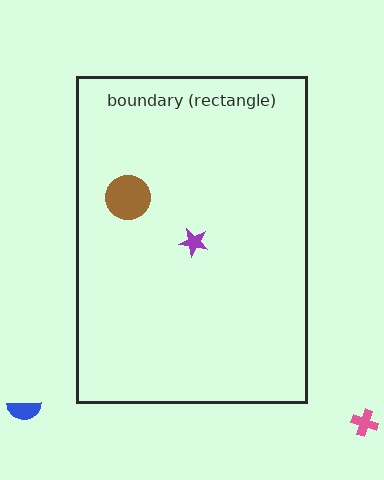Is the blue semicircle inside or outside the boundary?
Outside.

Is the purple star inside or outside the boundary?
Inside.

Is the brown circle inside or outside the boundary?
Inside.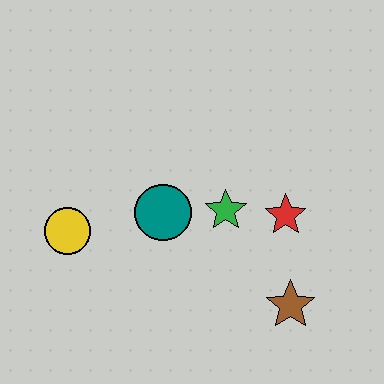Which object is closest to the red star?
The green star is closest to the red star.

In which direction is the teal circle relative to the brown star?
The teal circle is to the left of the brown star.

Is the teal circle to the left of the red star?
Yes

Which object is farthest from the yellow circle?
The brown star is farthest from the yellow circle.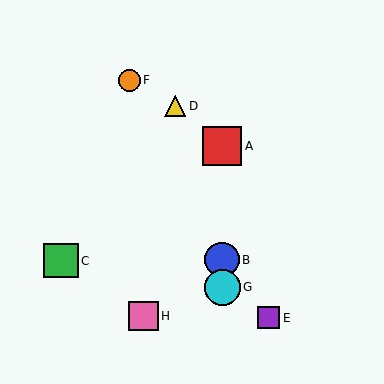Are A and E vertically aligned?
No, A is at x≈222 and E is at x≈269.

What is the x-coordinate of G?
Object G is at x≈222.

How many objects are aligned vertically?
3 objects (A, B, G) are aligned vertically.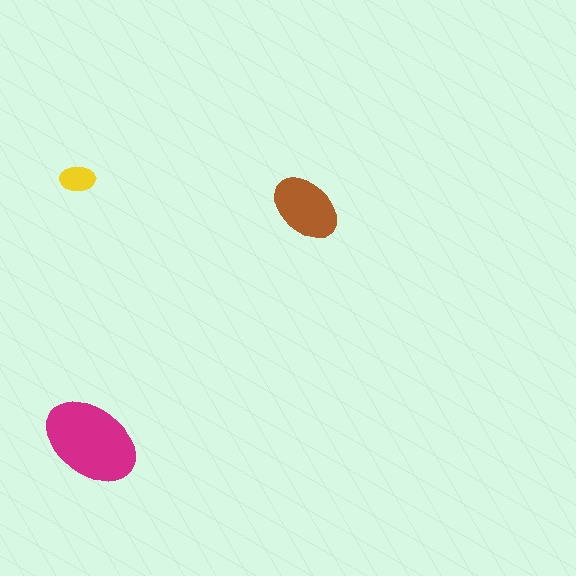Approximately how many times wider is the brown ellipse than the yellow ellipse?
About 2 times wider.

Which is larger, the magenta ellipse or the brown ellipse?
The magenta one.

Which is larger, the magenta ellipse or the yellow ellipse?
The magenta one.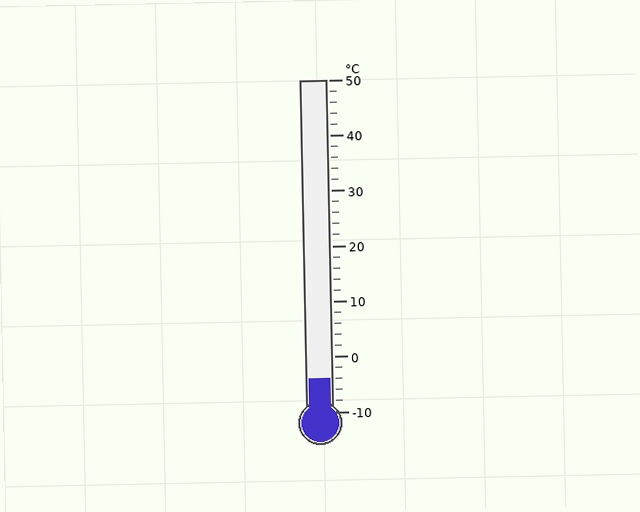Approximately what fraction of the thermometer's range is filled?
The thermometer is filled to approximately 10% of its range.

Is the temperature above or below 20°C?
The temperature is below 20°C.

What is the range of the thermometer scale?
The thermometer scale ranges from -10°C to 50°C.